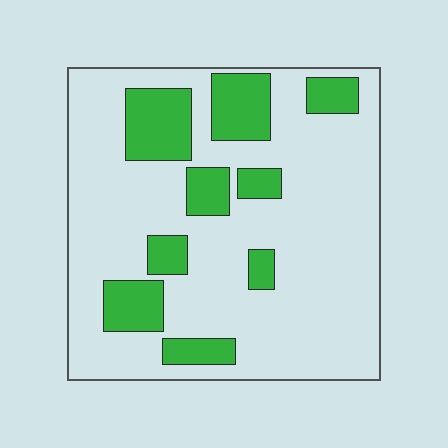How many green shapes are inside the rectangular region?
9.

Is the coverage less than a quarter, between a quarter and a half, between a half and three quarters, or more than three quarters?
Less than a quarter.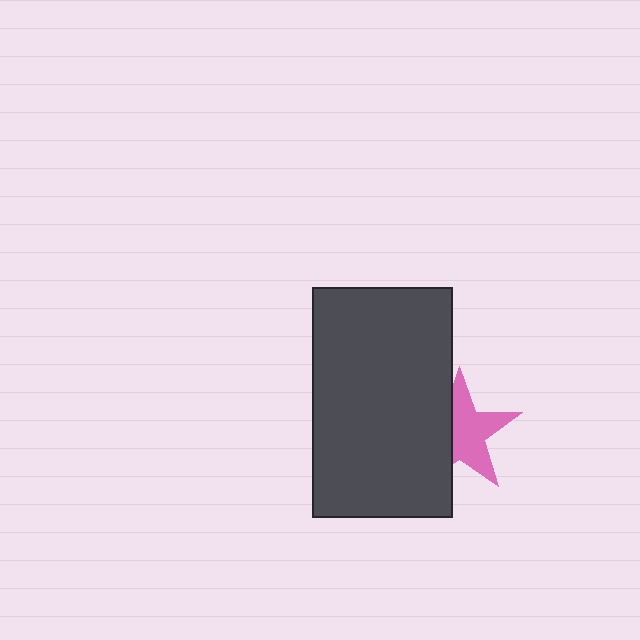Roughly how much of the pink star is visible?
About half of it is visible (roughly 60%).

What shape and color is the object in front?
The object in front is a dark gray rectangle.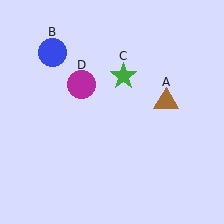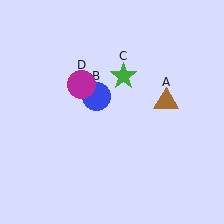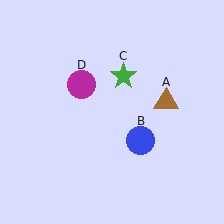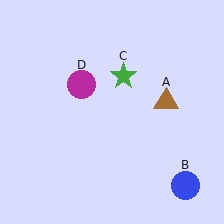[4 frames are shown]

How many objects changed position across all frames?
1 object changed position: blue circle (object B).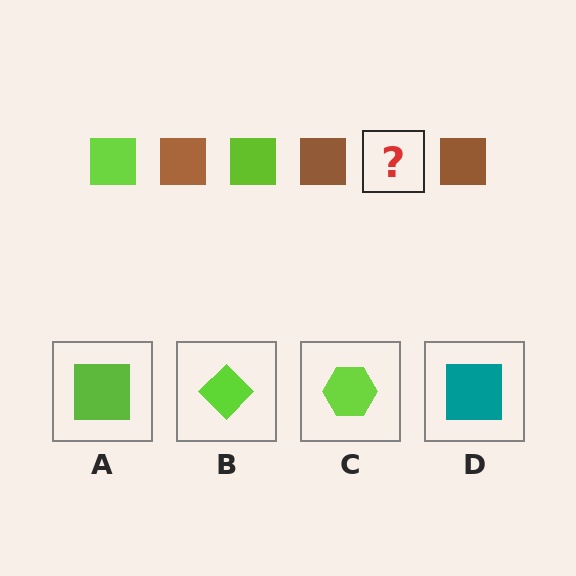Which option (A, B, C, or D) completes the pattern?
A.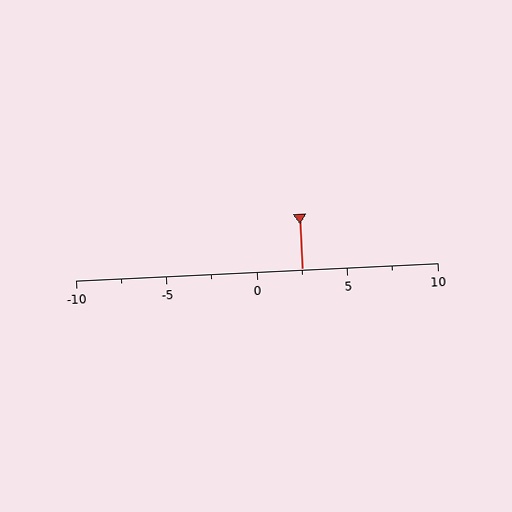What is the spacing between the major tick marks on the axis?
The major ticks are spaced 5 apart.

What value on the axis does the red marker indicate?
The marker indicates approximately 2.5.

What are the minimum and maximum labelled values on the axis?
The axis runs from -10 to 10.